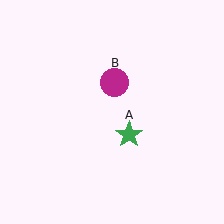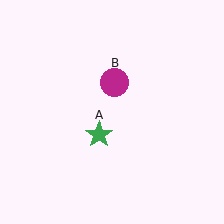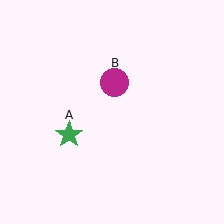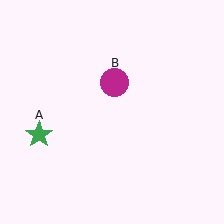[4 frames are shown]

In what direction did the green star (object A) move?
The green star (object A) moved left.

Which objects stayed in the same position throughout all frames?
Magenta circle (object B) remained stationary.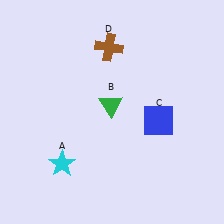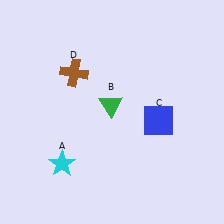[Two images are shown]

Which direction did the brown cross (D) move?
The brown cross (D) moved left.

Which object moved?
The brown cross (D) moved left.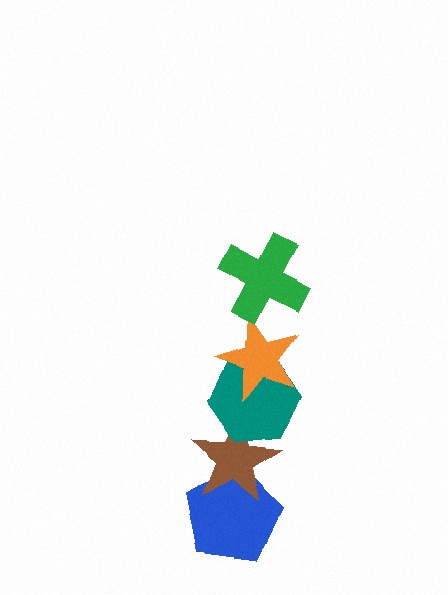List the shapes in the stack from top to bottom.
From top to bottom: the green cross, the orange star, the teal hexagon, the brown star, the blue pentagon.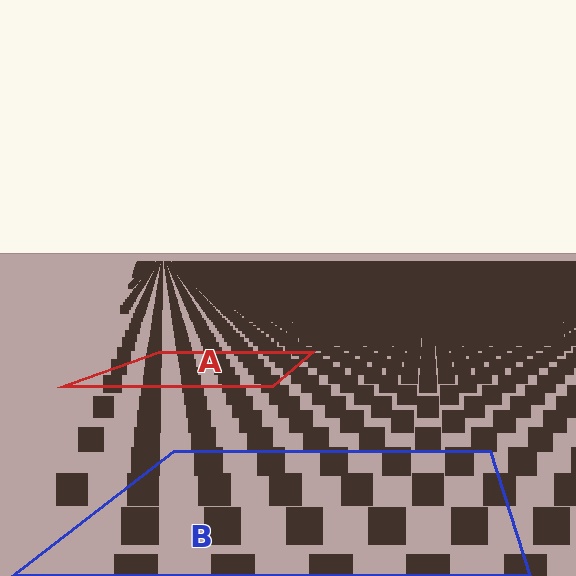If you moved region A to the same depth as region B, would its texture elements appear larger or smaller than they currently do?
They would appear larger. At a closer depth, the same texture elements are projected at a bigger on-screen size.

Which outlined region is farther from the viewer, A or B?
Region A is farther from the viewer — the texture elements inside it appear smaller and more densely packed.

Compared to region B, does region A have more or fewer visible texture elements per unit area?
Region A has more texture elements per unit area — they are packed more densely because it is farther away.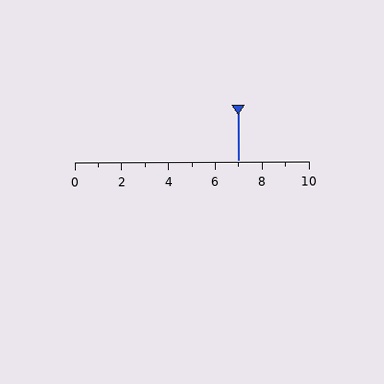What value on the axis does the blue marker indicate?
The marker indicates approximately 7.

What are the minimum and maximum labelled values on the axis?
The axis runs from 0 to 10.